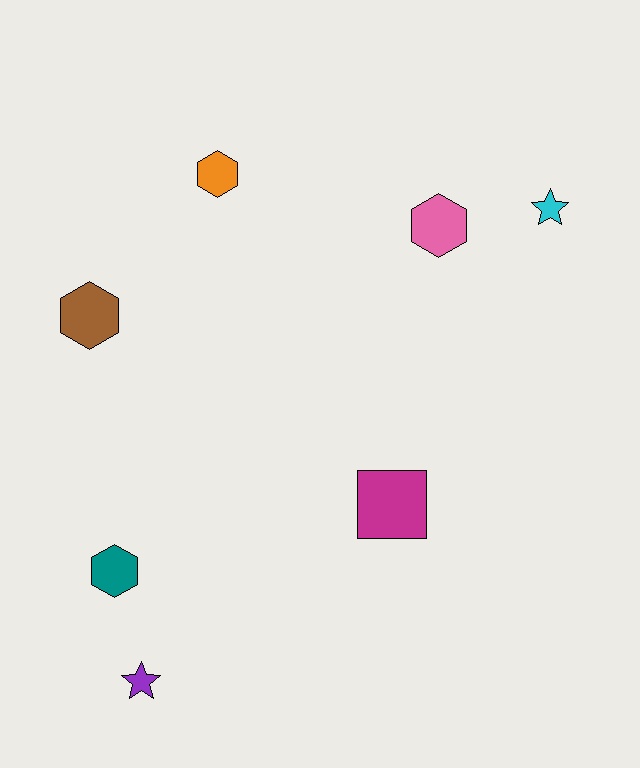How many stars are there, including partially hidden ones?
There are 2 stars.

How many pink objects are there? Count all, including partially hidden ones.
There is 1 pink object.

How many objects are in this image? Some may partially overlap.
There are 7 objects.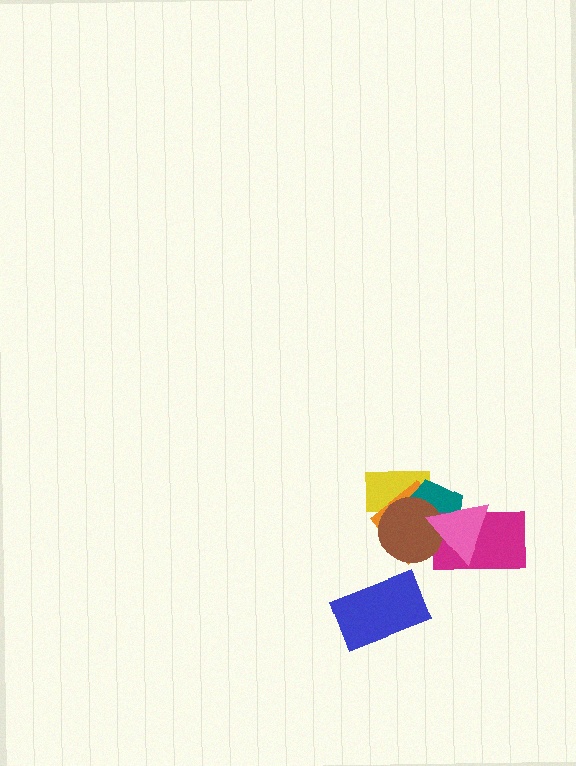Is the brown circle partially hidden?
Yes, it is partially covered by another shape.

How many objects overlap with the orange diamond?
5 objects overlap with the orange diamond.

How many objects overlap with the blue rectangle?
0 objects overlap with the blue rectangle.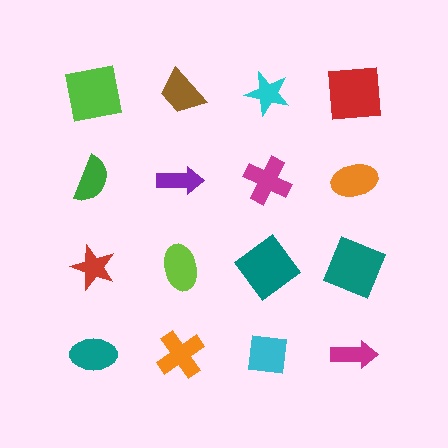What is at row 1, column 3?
A cyan star.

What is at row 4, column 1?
A teal ellipse.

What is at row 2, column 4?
An orange ellipse.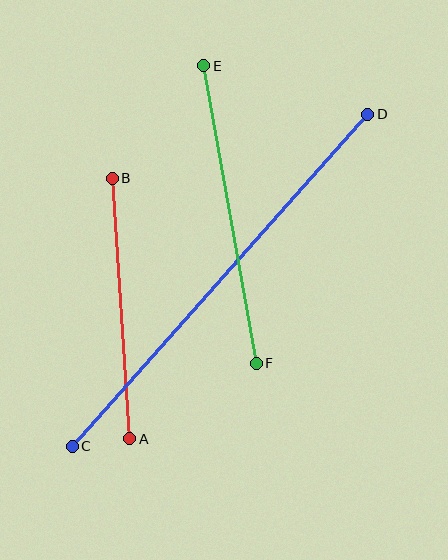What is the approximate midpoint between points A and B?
The midpoint is at approximately (121, 308) pixels.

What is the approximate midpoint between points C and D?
The midpoint is at approximately (220, 280) pixels.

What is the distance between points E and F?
The distance is approximately 302 pixels.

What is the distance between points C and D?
The distance is approximately 444 pixels.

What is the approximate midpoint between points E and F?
The midpoint is at approximately (230, 214) pixels.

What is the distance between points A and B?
The distance is approximately 261 pixels.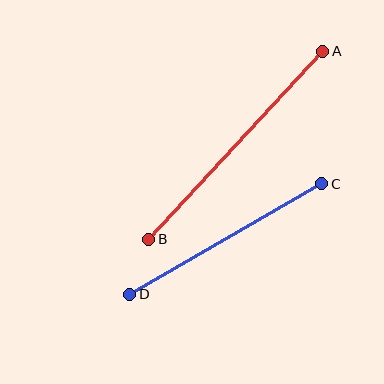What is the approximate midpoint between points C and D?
The midpoint is at approximately (226, 239) pixels.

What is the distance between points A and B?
The distance is approximately 256 pixels.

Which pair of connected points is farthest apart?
Points A and B are farthest apart.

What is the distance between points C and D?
The distance is approximately 222 pixels.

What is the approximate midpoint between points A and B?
The midpoint is at approximately (236, 145) pixels.